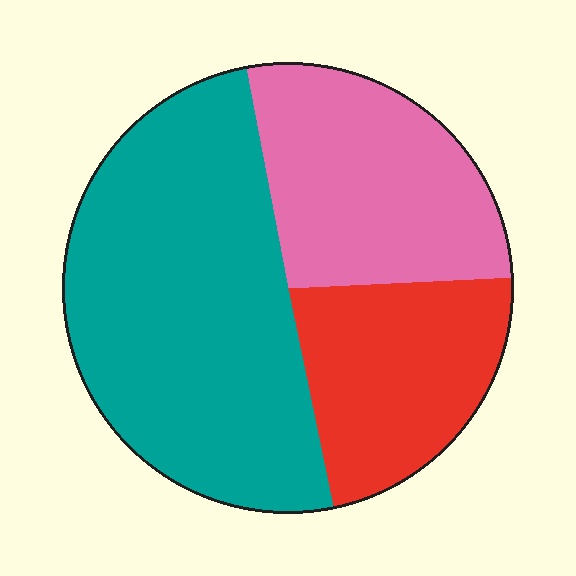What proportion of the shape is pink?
Pink takes up about one quarter (1/4) of the shape.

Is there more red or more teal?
Teal.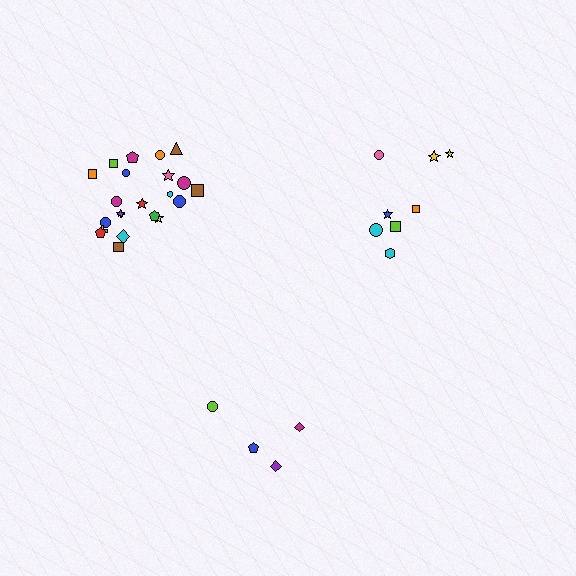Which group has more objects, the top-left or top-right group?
The top-left group.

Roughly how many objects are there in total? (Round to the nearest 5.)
Roughly 35 objects in total.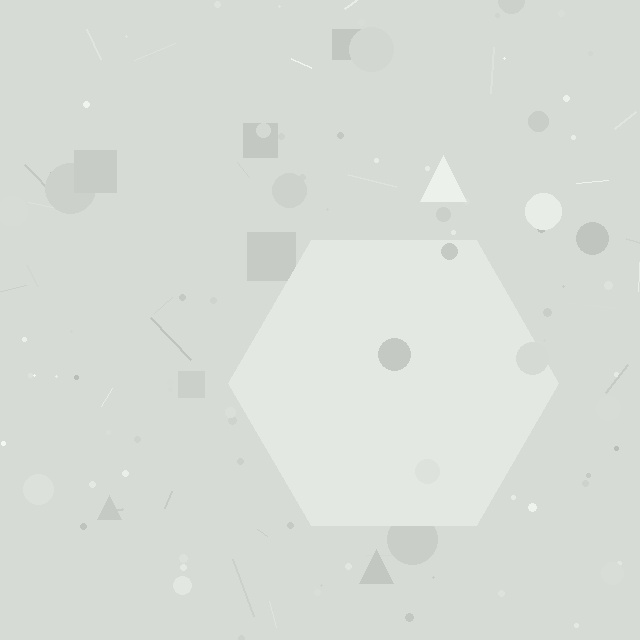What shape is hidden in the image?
A hexagon is hidden in the image.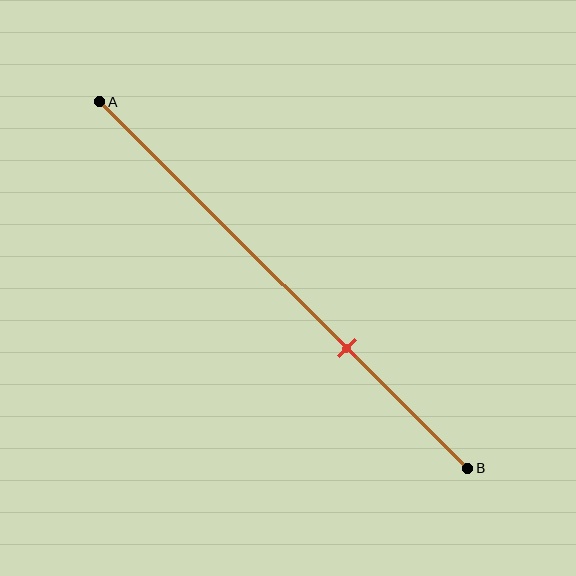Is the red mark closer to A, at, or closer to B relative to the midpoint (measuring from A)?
The red mark is closer to point B than the midpoint of segment AB.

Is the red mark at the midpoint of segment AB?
No, the mark is at about 65% from A, not at the 50% midpoint.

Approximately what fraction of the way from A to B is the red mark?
The red mark is approximately 65% of the way from A to B.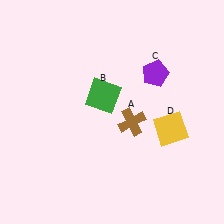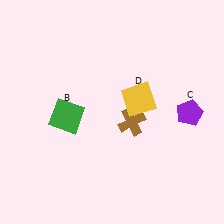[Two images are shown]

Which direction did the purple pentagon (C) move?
The purple pentagon (C) moved down.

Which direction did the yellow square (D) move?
The yellow square (D) moved left.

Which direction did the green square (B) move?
The green square (B) moved left.